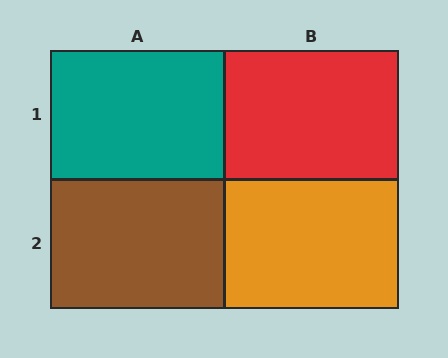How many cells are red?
1 cell is red.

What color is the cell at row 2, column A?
Brown.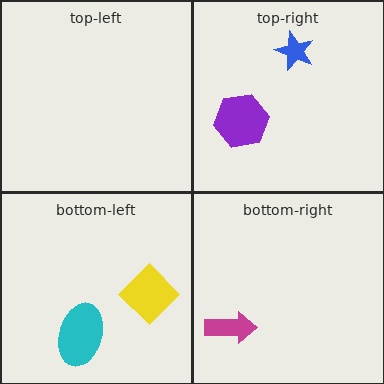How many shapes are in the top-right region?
2.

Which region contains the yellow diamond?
The bottom-left region.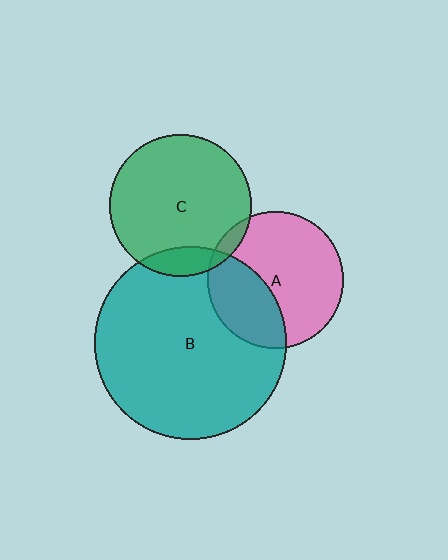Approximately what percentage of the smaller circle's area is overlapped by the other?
Approximately 35%.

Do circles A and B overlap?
Yes.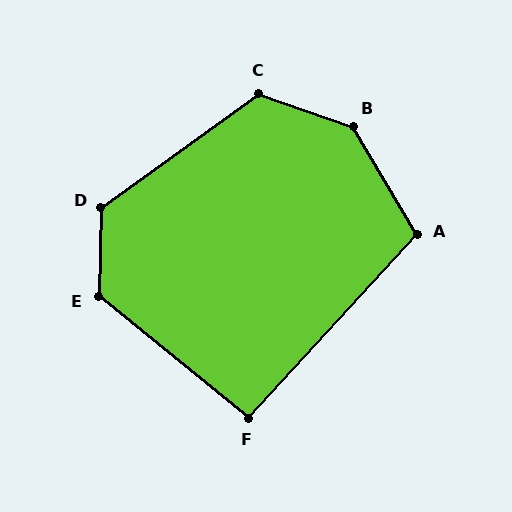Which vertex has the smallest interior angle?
F, at approximately 93 degrees.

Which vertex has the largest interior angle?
B, at approximately 139 degrees.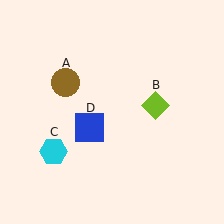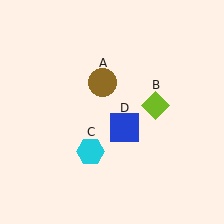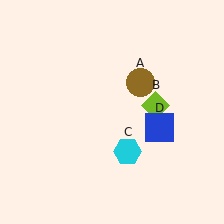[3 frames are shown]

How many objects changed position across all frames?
3 objects changed position: brown circle (object A), cyan hexagon (object C), blue square (object D).